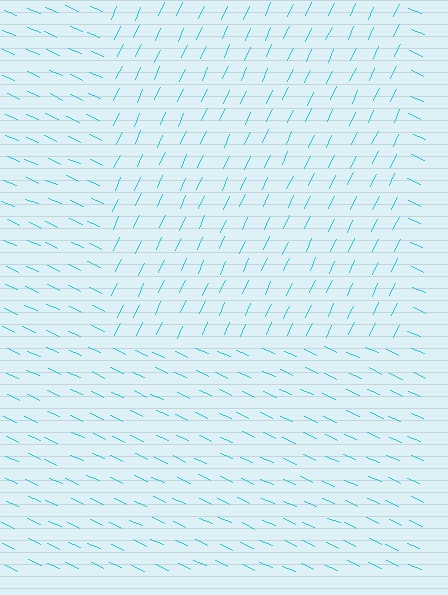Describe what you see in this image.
The image is filled with small cyan line segments. A rectangle region in the image has lines oriented differently from the surrounding lines, creating a visible texture boundary.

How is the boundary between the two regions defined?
The boundary is defined purely by a change in line orientation (approximately 90 degrees difference). All lines are the same color and thickness.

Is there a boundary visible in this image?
Yes, there is a texture boundary formed by a change in line orientation.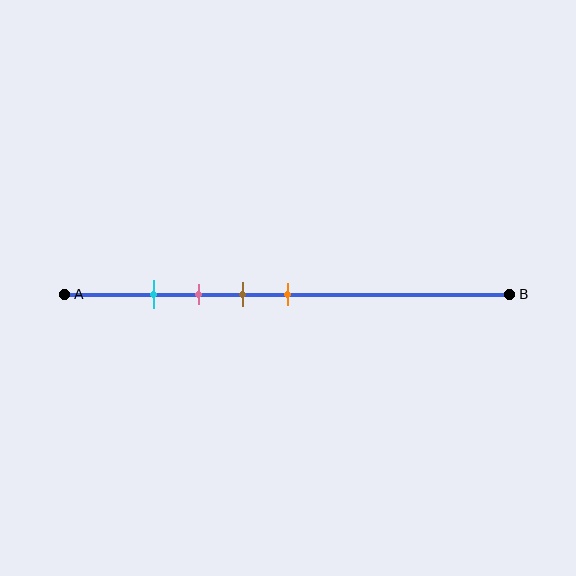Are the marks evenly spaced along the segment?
Yes, the marks are approximately evenly spaced.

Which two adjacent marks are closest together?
The cyan and pink marks are the closest adjacent pair.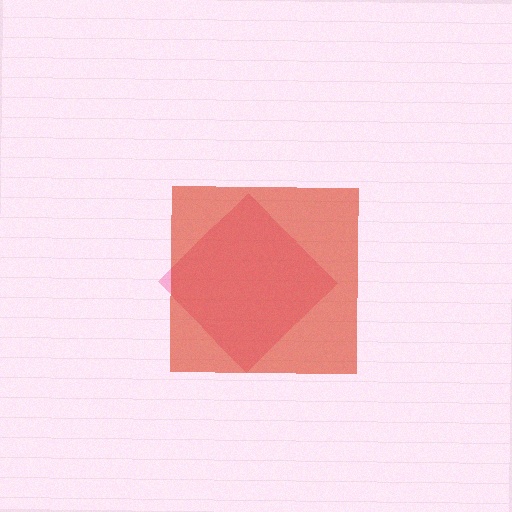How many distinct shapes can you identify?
There are 2 distinct shapes: a pink diamond, a red square.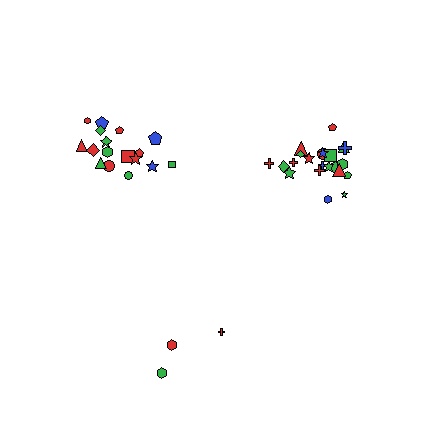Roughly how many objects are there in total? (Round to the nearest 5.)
Roughly 45 objects in total.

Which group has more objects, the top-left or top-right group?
The top-right group.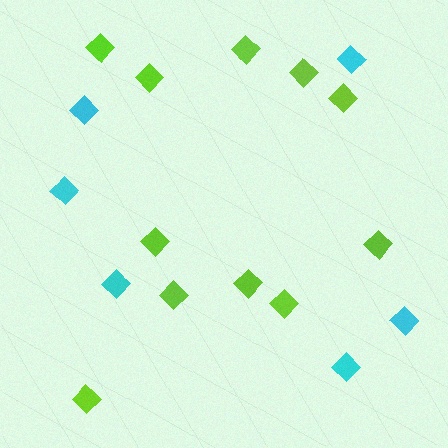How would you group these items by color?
There are 2 groups: one group of lime diamonds (11) and one group of cyan diamonds (6).